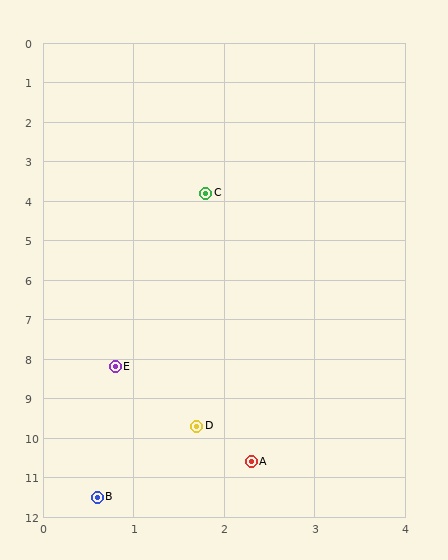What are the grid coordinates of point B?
Point B is at approximately (0.6, 11.5).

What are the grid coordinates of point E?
Point E is at approximately (0.8, 8.2).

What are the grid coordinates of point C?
Point C is at approximately (1.8, 3.8).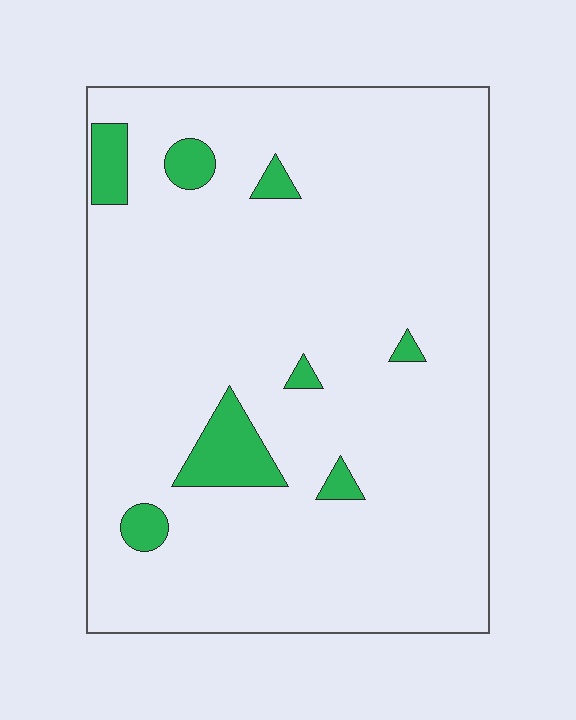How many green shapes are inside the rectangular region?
8.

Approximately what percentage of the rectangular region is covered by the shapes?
Approximately 10%.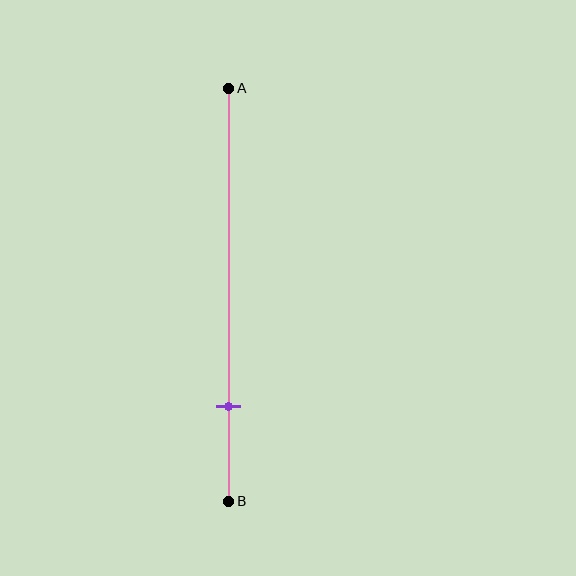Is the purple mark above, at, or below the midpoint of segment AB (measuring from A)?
The purple mark is below the midpoint of segment AB.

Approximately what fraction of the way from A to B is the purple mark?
The purple mark is approximately 75% of the way from A to B.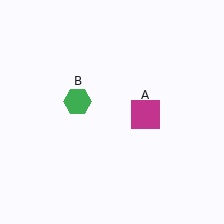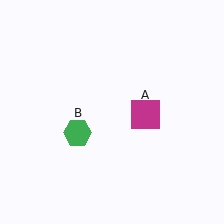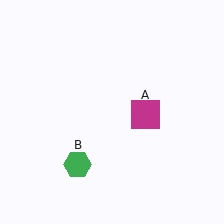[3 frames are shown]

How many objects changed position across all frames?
1 object changed position: green hexagon (object B).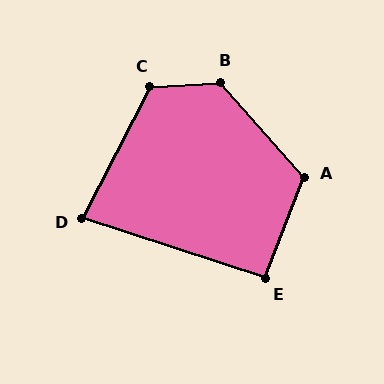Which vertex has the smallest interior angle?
D, at approximately 81 degrees.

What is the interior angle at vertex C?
Approximately 121 degrees (obtuse).